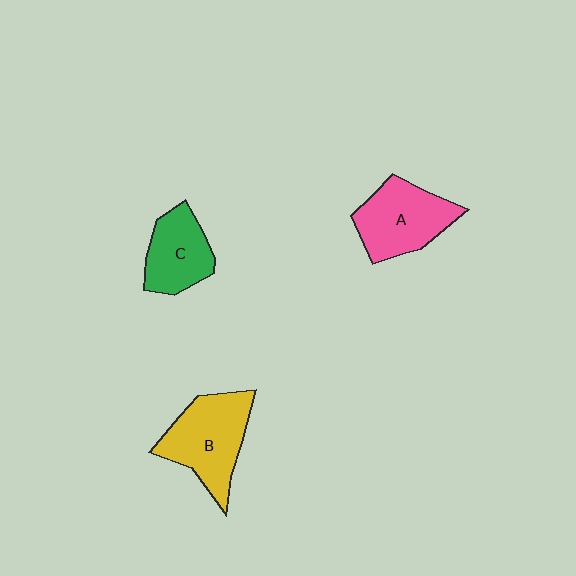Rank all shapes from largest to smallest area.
From largest to smallest: B (yellow), A (pink), C (green).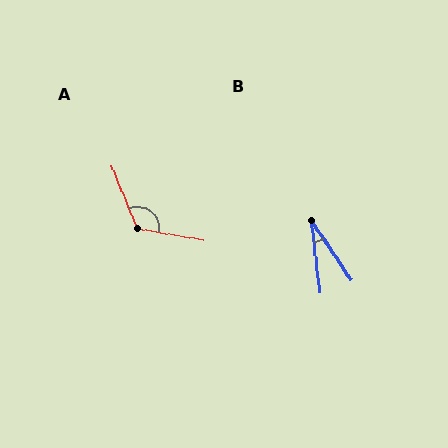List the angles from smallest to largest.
B (27°), A (122°).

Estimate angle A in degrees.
Approximately 122 degrees.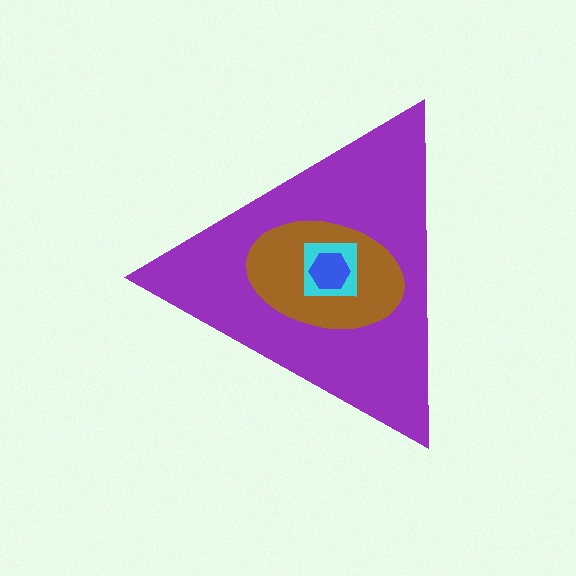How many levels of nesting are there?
4.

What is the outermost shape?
The purple triangle.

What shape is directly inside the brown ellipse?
The cyan square.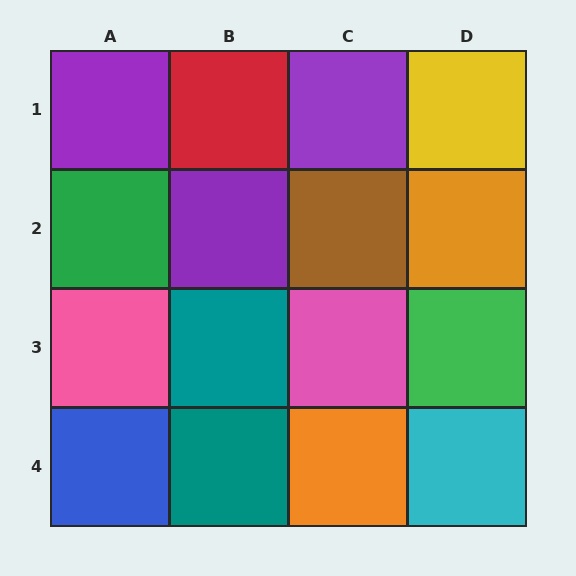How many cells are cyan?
1 cell is cyan.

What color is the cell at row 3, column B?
Teal.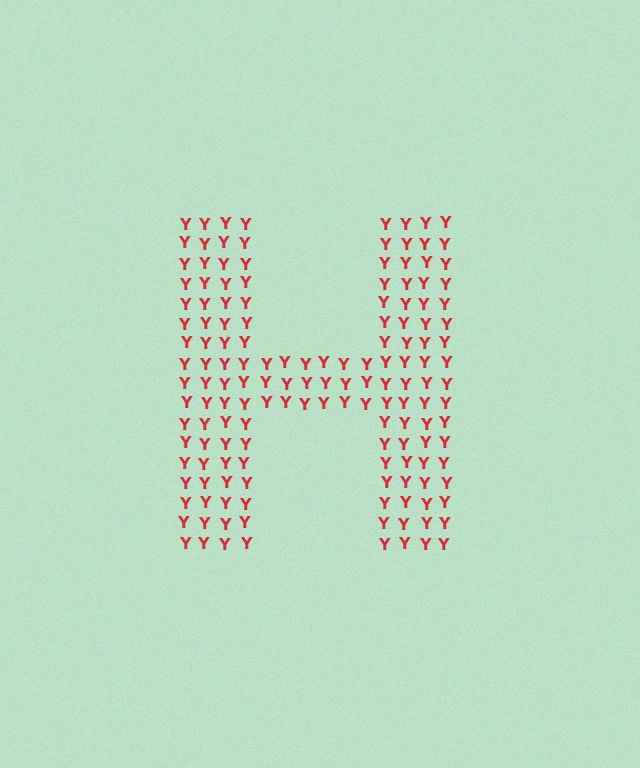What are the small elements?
The small elements are letter Y's.